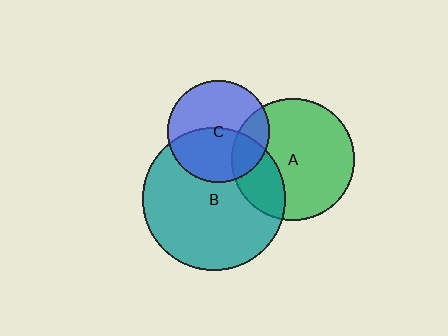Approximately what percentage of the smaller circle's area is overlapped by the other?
Approximately 45%.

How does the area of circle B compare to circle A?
Approximately 1.4 times.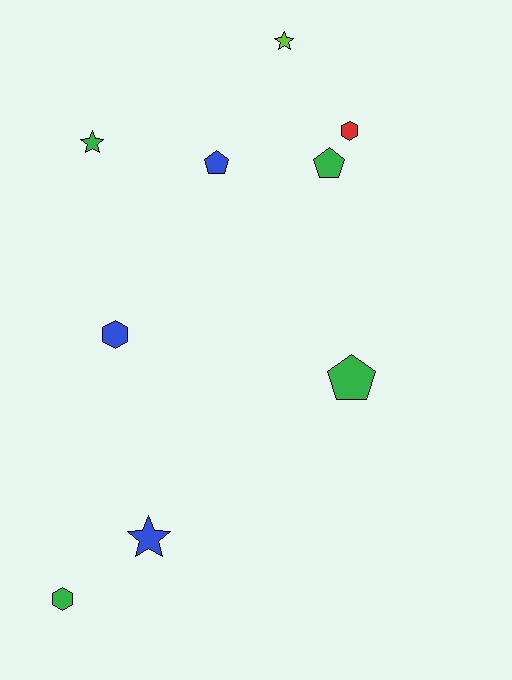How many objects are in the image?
There are 9 objects.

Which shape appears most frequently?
Hexagon, with 3 objects.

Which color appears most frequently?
Green, with 4 objects.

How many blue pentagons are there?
There is 1 blue pentagon.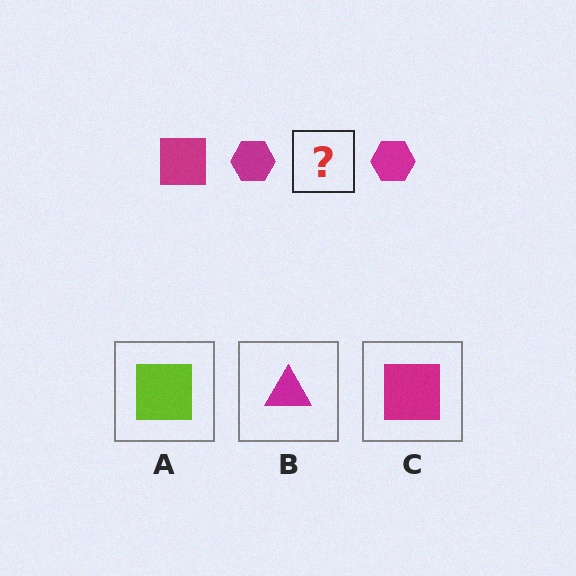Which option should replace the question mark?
Option C.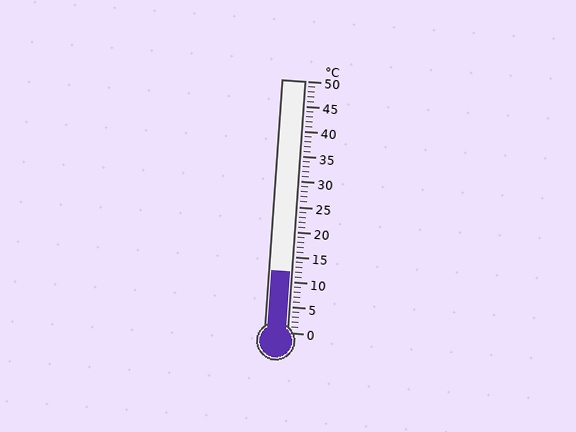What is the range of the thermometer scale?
The thermometer scale ranges from 0°C to 50°C.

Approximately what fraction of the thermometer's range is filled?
The thermometer is filled to approximately 25% of its range.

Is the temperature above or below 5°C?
The temperature is above 5°C.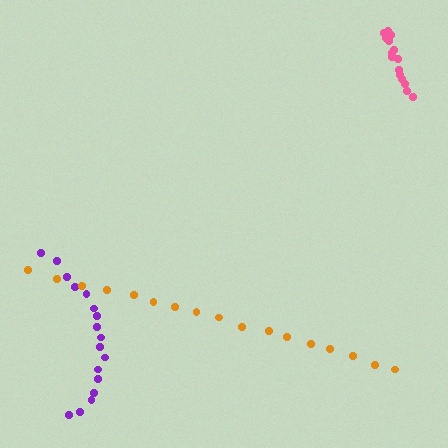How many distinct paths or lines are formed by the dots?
There are 3 distinct paths.